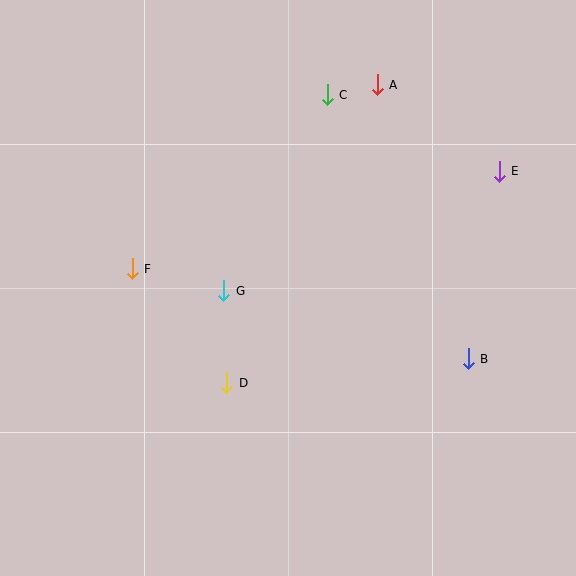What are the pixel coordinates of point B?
Point B is at (468, 359).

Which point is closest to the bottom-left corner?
Point D is closest to the bottom-left corner.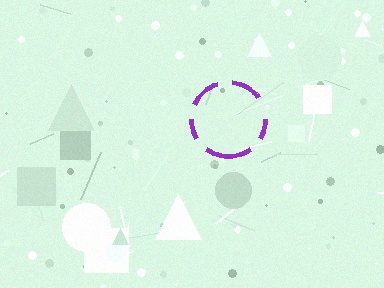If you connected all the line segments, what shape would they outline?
They would outline a circle.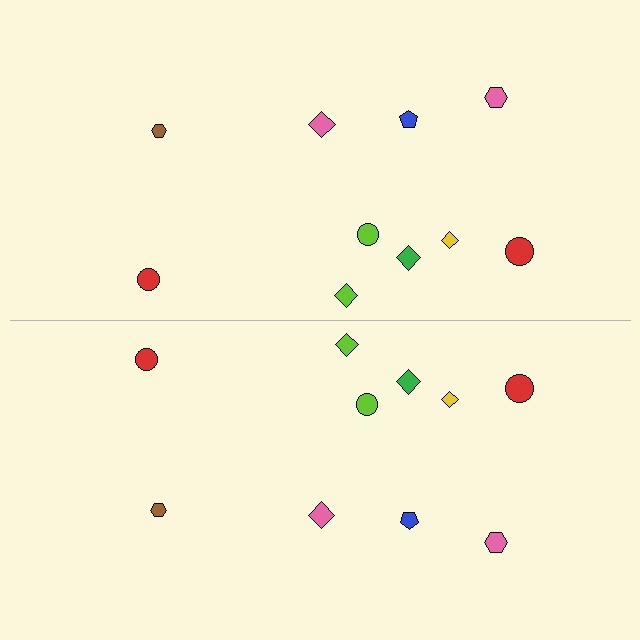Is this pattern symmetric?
Yes, this pattern has bilateral (reflection) symmetry.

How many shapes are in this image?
There are 20 shapes in this image.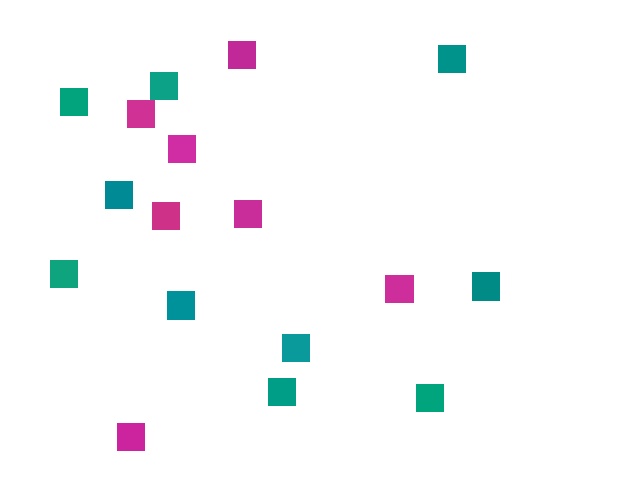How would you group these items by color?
There are 2 groups: one group of magenta squares (7) and one group of teal squares (10).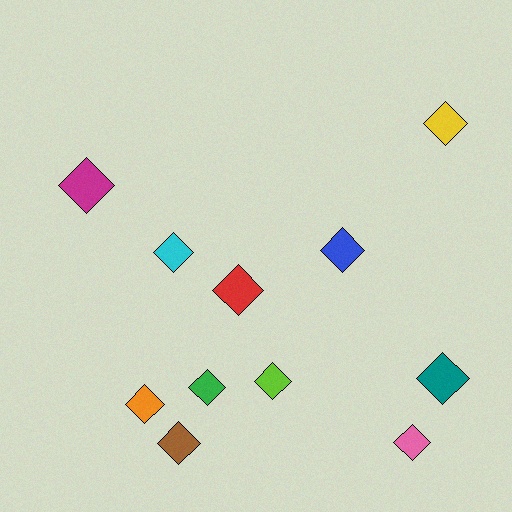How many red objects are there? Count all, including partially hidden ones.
There is 1 red object.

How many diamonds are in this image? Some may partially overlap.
There are 11 diamonds.